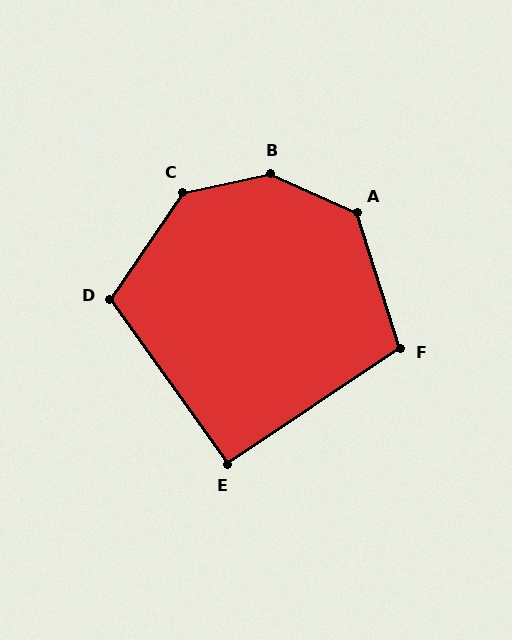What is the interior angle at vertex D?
Approximately 111 degrees (obtuse).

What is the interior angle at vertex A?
Approximately 132 degrees (obtuse).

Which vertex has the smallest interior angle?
E, at approximately 92 degrees.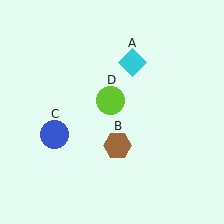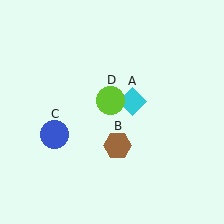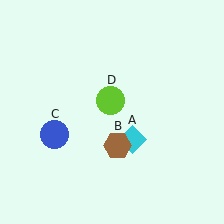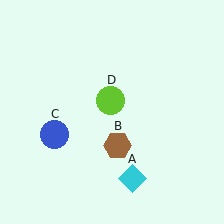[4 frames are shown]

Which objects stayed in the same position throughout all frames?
Brown hexagon (object B) and blue circle (object C) and lime circle (object D) remained stationary.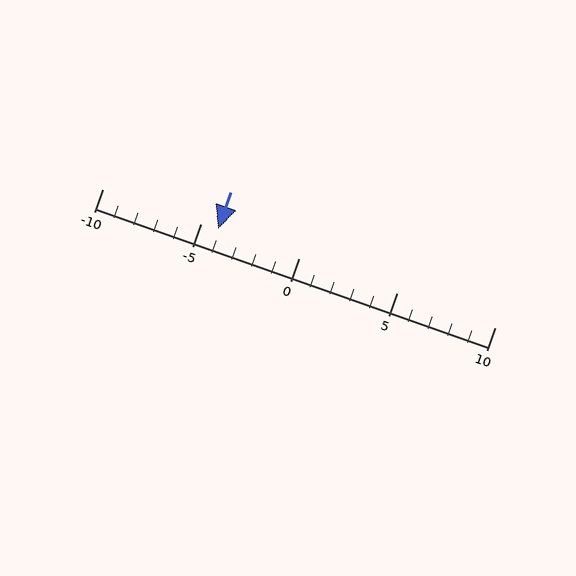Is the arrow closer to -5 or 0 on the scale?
The arrow is closer to -5.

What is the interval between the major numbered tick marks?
The major tick marks are spaced 5 units apart.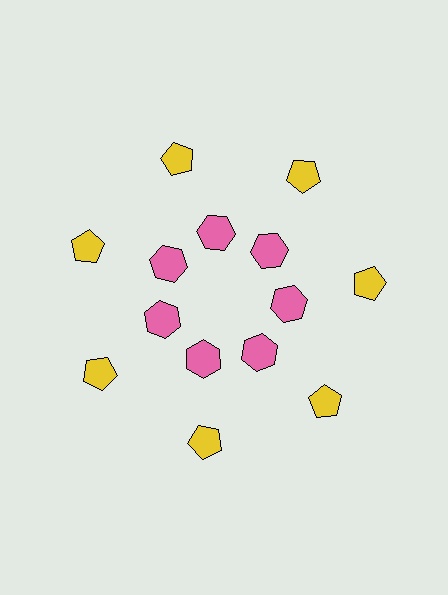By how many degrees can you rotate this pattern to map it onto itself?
The pattern maps onto itself every 51 degrees of rotation.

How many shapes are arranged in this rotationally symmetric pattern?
There are 14 shapes, arranged in 7 groups of 2.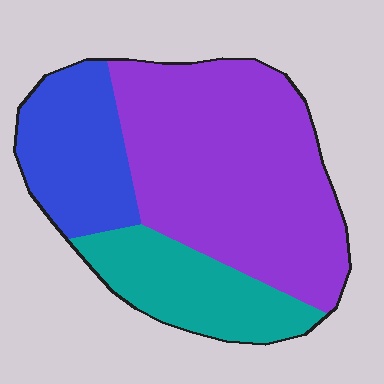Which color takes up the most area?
Purple, at roughly 55%.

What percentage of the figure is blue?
Blue covers 22% of the figure.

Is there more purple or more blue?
Purple.